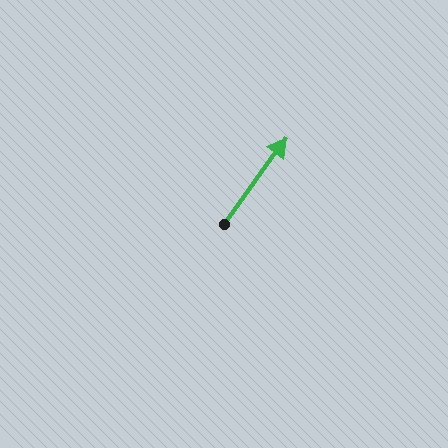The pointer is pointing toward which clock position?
Roughly 1 o'clock.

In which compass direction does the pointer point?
Northeast.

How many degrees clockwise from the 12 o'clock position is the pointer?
Approximately 36 degrees.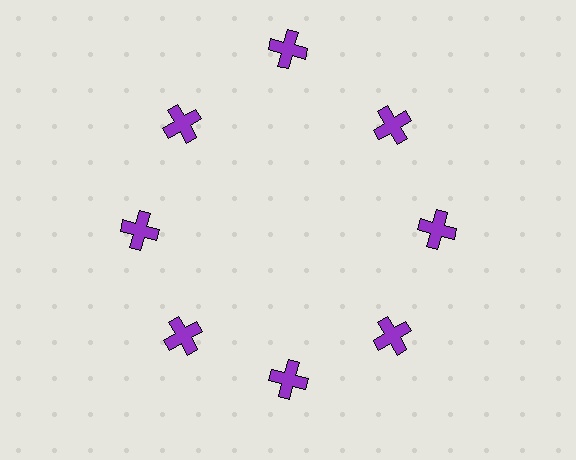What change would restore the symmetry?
The symmetry would be restored by moving it inward, back onto the ring so that all 8 crosses sit at equal angles and equal distance from the center.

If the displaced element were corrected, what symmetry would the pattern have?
It would have 8-fold rotational symmetry — the pattern would map onto itself every 45 degrees.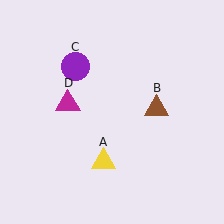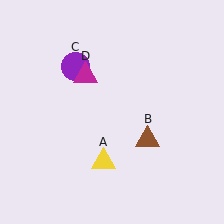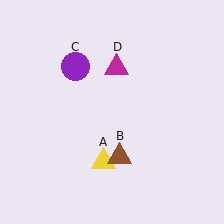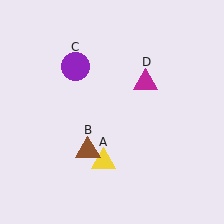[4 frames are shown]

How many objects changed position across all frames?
2 objects changed position: brown triangle (object B), magenta triangle (object D).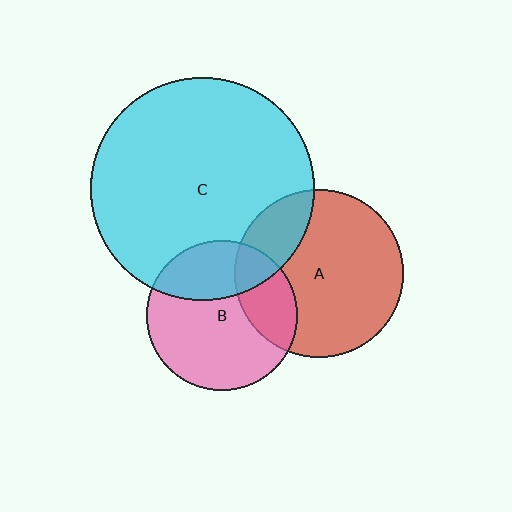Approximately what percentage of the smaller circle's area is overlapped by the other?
Approximately 20%.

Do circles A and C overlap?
Yes.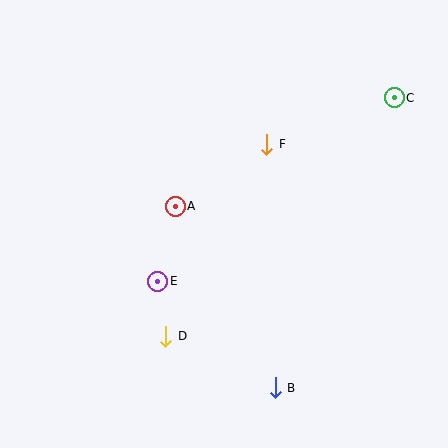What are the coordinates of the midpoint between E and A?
The midpoint between E and A is at (167, 244).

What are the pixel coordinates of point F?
Point F is at (267, 144).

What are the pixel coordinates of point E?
Point E is at (158, 281).